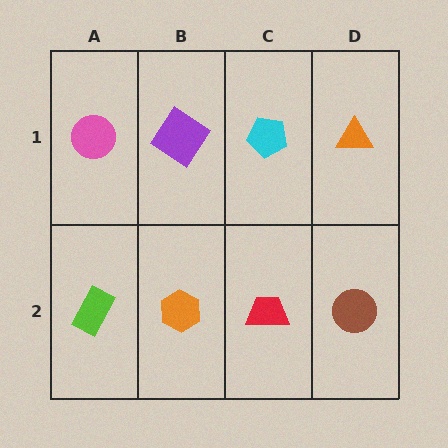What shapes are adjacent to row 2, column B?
A purple diamond (row 1, column B), a lime rectangle (row 2, column A), a red trapezoid (row 2, column C).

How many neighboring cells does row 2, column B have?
3.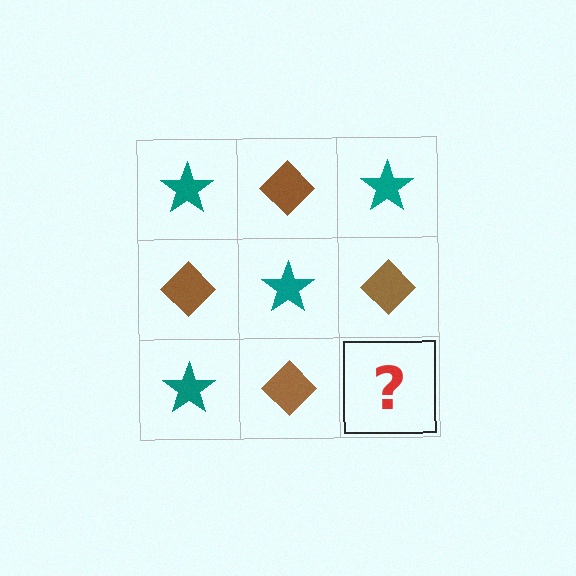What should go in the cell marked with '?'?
The missing cell should contain a teal star.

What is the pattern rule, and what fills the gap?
The rule is that it alternates teal star and brown diamond in a checkerboard pattern. The gap should be filled with a teal star.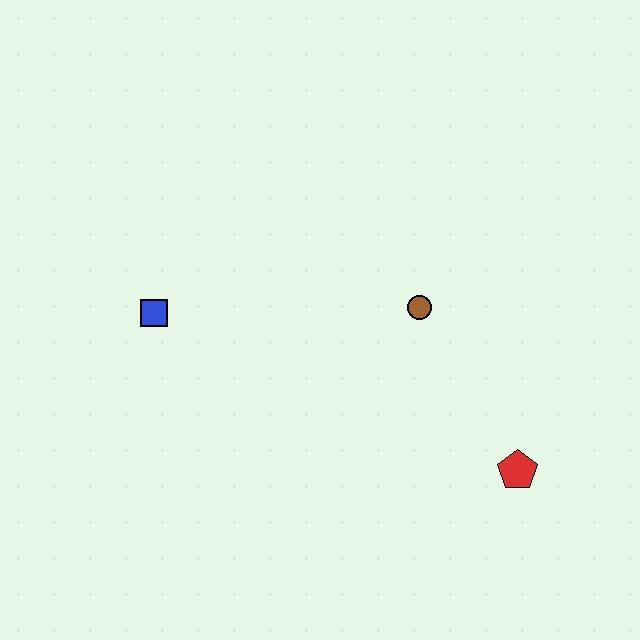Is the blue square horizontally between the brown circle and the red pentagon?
No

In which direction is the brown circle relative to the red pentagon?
The brown circle is above the red pentagon.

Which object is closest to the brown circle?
The red pentagon is closest to the brown circle.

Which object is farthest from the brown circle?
The blue square is farthest from the brown circle.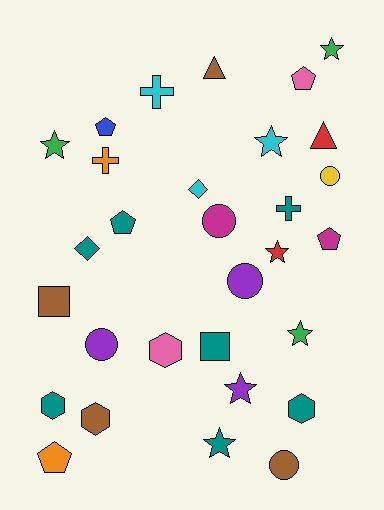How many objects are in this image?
There are 30 objects.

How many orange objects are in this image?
There are 2 orange objects.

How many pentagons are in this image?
There are 5 pentagons.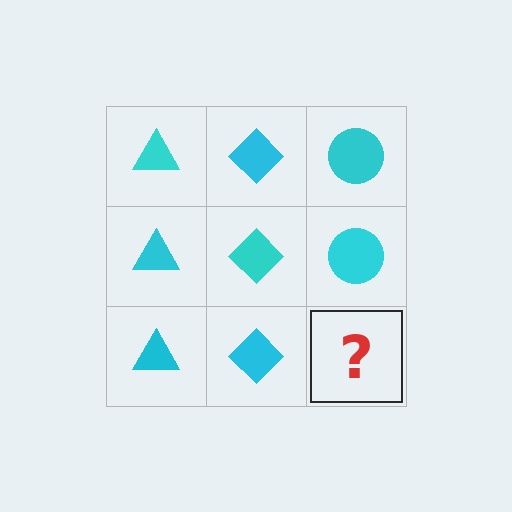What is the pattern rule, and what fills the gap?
The rule is that each column has a consistent shape. The gap should be filled with a cyan circle.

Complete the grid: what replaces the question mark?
The question mark should be replaced with a cyan circle.